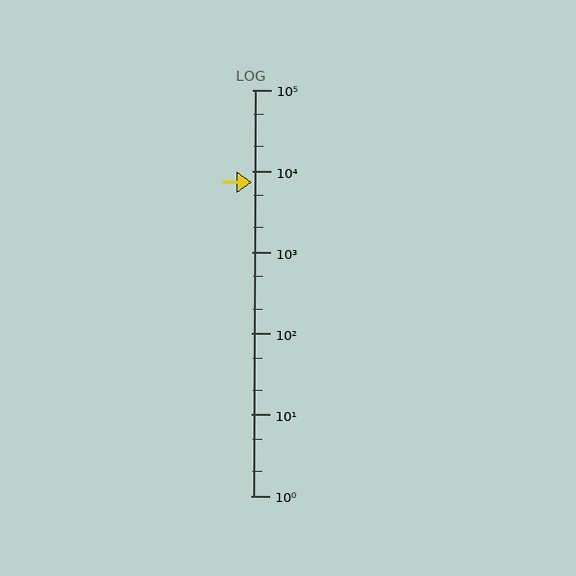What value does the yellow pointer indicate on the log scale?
The pointer indicates approximately 7200.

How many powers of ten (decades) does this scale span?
The scale spans 5 decades, from 1 to 100000.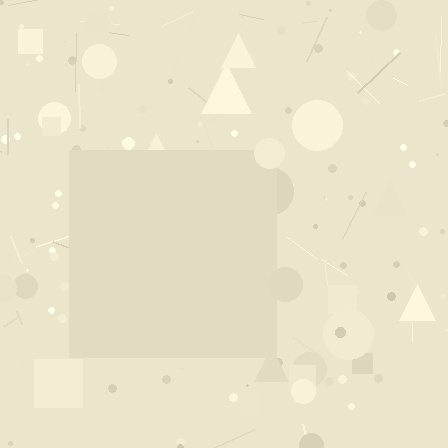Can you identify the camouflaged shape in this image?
The camouflaged shape is a square.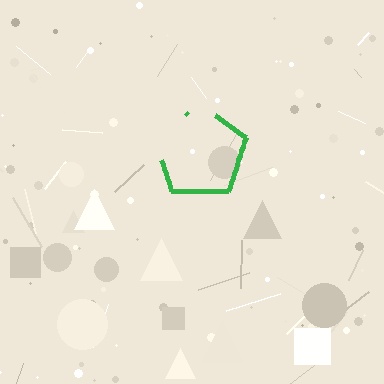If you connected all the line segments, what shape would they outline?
They would outline a pentagon.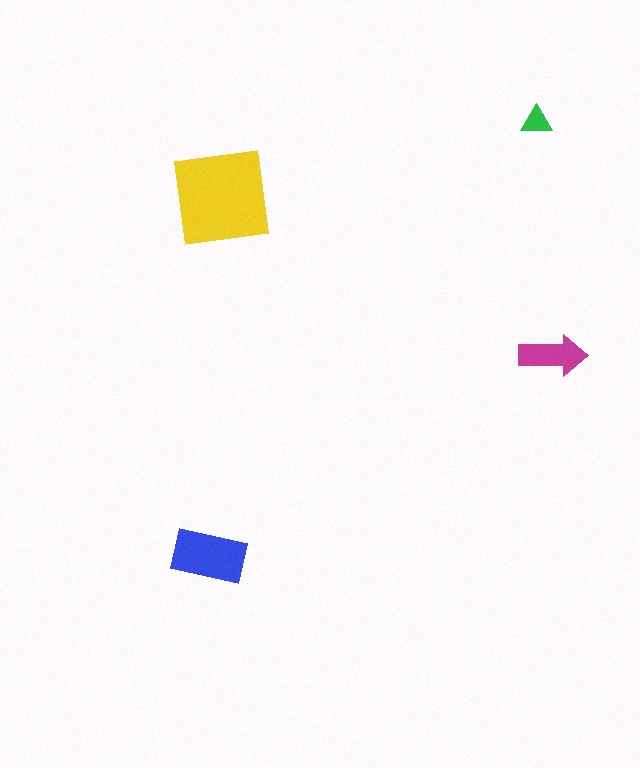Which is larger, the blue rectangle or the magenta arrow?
The blue rectangle.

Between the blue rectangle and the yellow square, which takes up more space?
The yellow square.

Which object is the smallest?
The green triangle.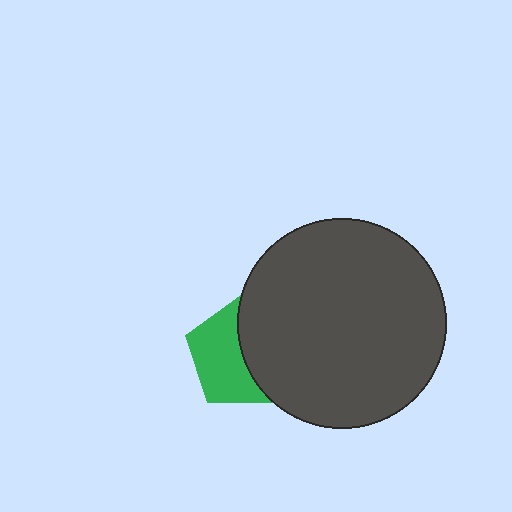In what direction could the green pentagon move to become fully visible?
The green pentagon could move left. That would shift it out from behind the dark gray circle entirely.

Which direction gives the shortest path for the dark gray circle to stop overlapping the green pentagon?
Moving right gives the shortest separation.